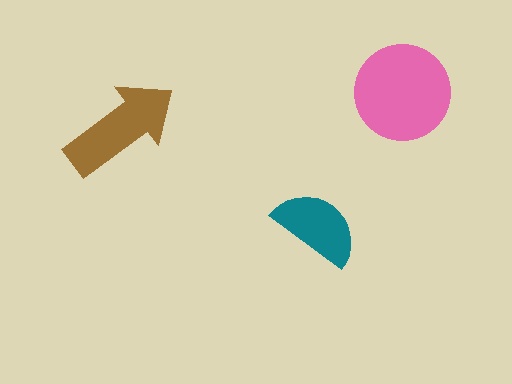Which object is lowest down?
The teal semicircle is bottommost.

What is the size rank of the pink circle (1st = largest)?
1st.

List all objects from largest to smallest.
The pink circle, the brown arrow, the teal semicircle.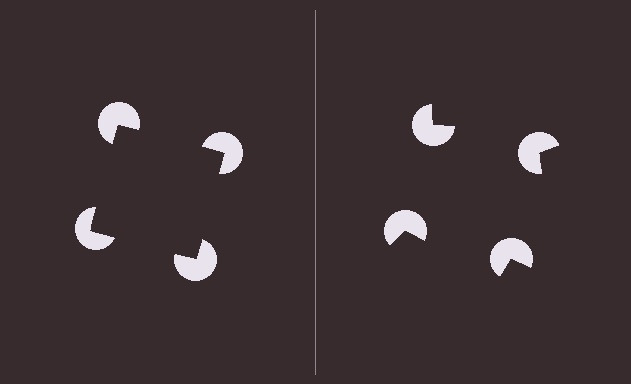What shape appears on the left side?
An illusory square.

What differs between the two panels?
The pac-man discs are positioned identically on both sides; only the wedge orientations differ. On the left they align to a square; on the right they are misaligned.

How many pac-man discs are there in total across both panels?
8 — 4 on each side.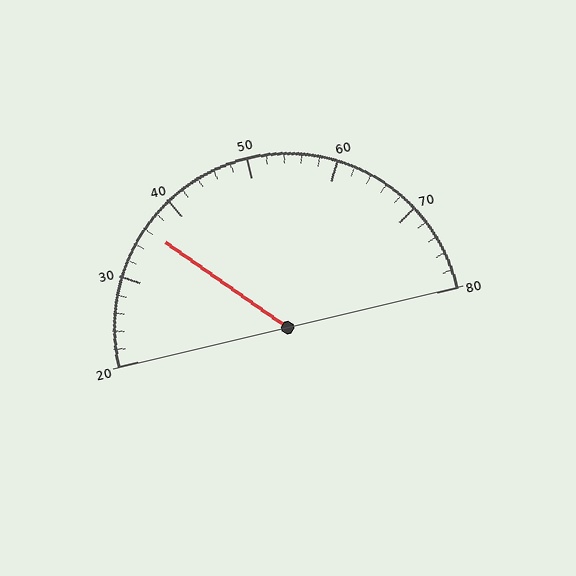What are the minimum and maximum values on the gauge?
The gauge ranges from 20 to 80.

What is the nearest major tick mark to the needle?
The nearest major tick mark is 40.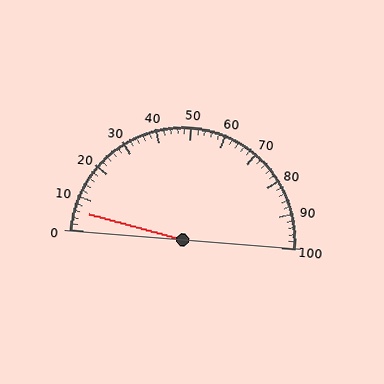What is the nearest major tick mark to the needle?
The nearest major tick mark is 10.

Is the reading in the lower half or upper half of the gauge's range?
The reading is in the lower half of the range (0 to 100).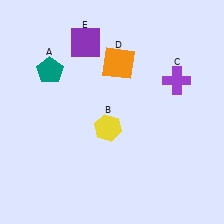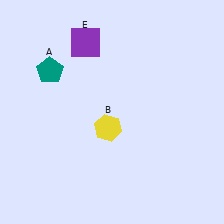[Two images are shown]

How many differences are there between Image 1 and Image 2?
There are 2 differences between the two images.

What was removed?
The orange square (D), the purple cross (C) were removed in Image 2.